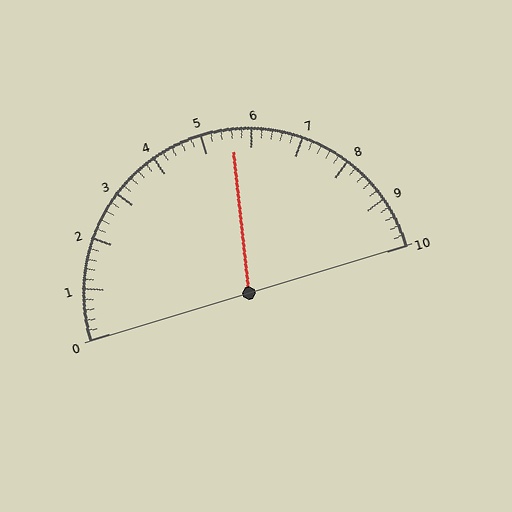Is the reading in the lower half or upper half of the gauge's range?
The reading is in the upper half of the range (0 to 10).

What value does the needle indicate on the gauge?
The needle indicates approximately 5.6.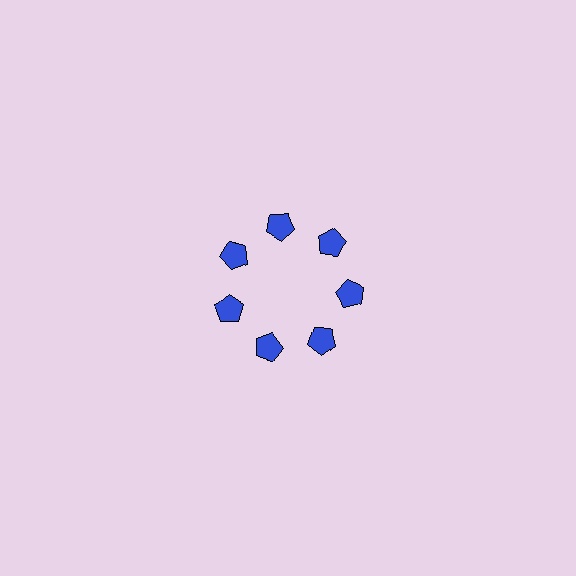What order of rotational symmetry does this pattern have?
This pattern has 7-fold rotational symmetry.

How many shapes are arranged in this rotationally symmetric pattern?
There are 7 shapes, arranged in 7 groups of 1.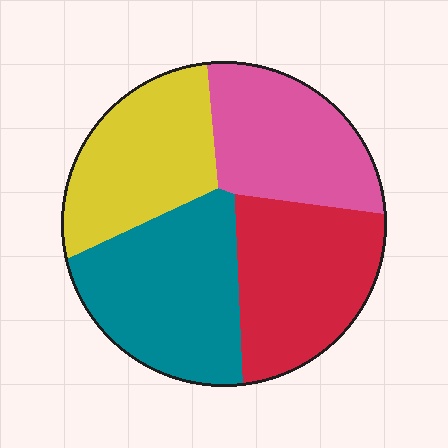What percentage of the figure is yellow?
Yellow covers about 25% of the figure.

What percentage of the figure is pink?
Pink takes up about one quarter (1/4) of the figure.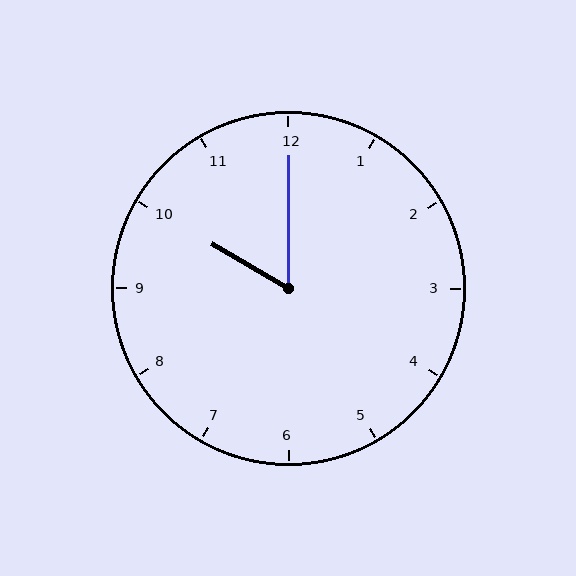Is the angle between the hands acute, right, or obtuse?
It is acute.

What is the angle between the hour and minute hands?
Approximately 60 degrees.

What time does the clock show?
10:00.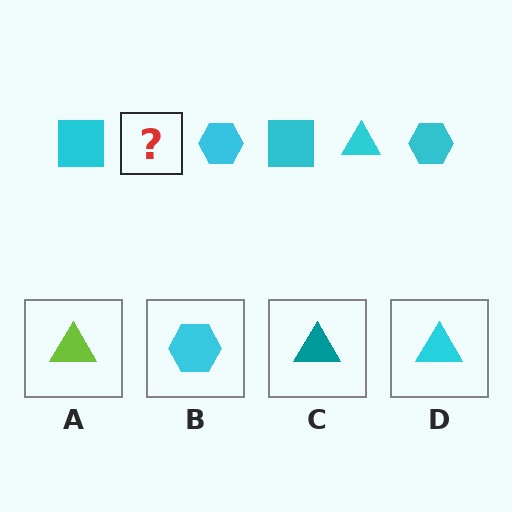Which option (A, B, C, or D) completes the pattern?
D.